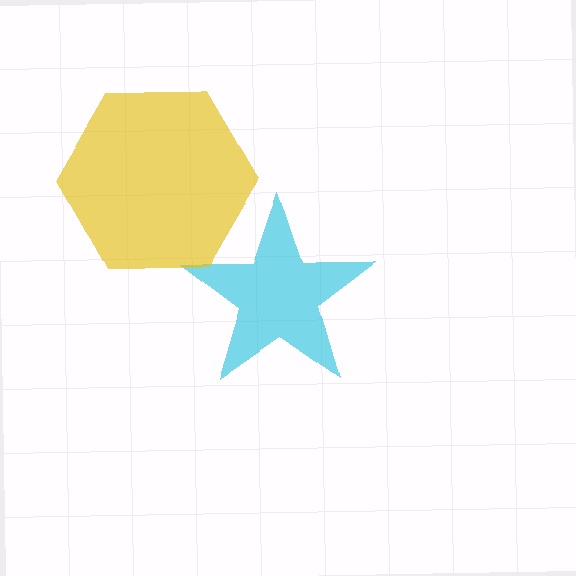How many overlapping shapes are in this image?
There are 2 overlapping shapes in the image.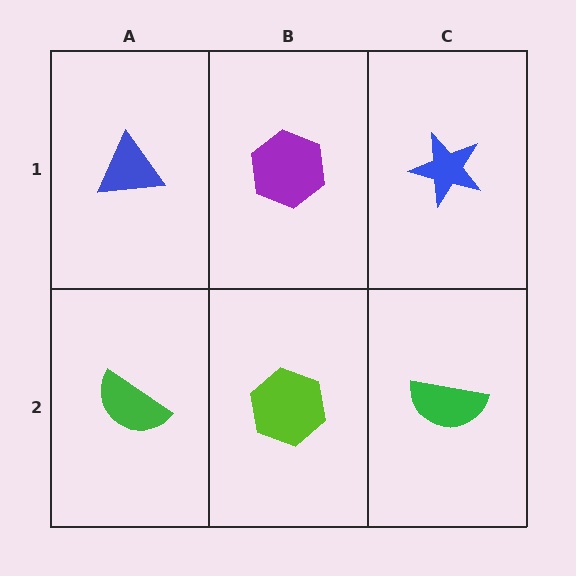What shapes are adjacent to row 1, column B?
A lime hexagon (row 2, column B), a blue triangle (row 1, column A), a blue star (row 1, column C).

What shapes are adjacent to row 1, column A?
A green semicircle (row 2, column A), a purple hexagon (row 1, column B).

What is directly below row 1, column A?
A green semicircle.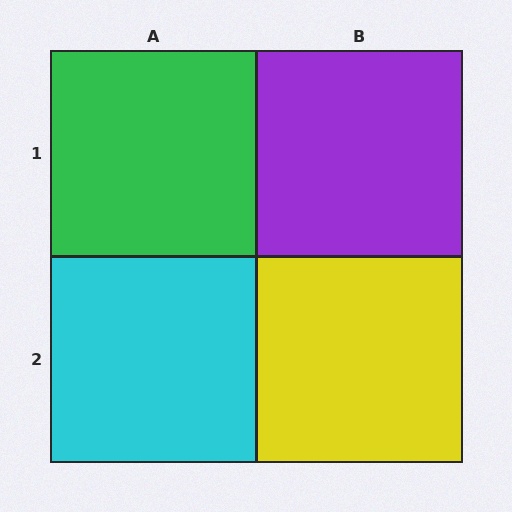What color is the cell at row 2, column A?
Cyan.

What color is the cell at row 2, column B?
Yellow.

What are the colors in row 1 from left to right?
Green, purple.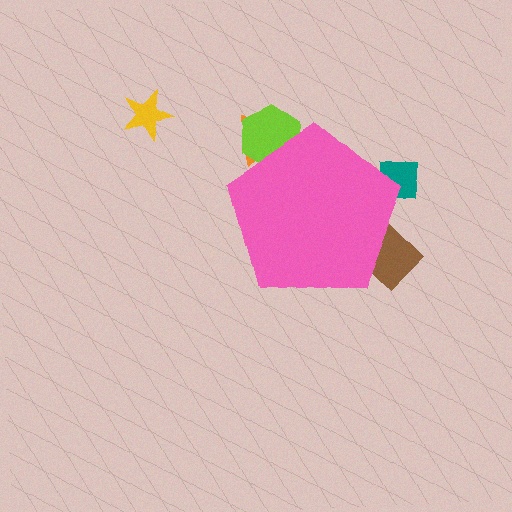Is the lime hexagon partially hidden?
Yes, the lime hexagon is partially hidden behind the pink pentagon.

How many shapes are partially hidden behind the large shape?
4 shapes are partially hidden.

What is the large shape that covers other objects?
A pink pentagon.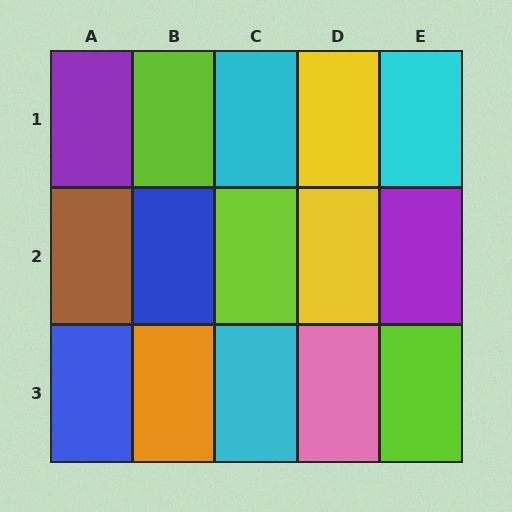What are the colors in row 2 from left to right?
Brown, blue, lime, yellow, purple.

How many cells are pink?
1 cell is pink.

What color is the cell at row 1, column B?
Lime.